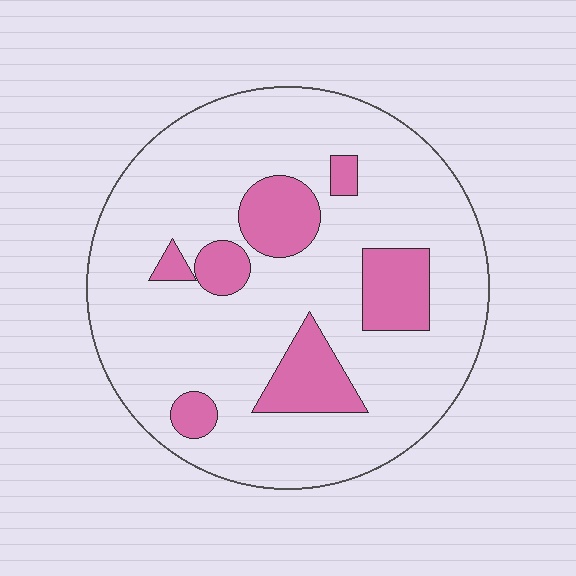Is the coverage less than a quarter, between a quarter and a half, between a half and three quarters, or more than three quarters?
Less than a quarter.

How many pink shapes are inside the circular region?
7.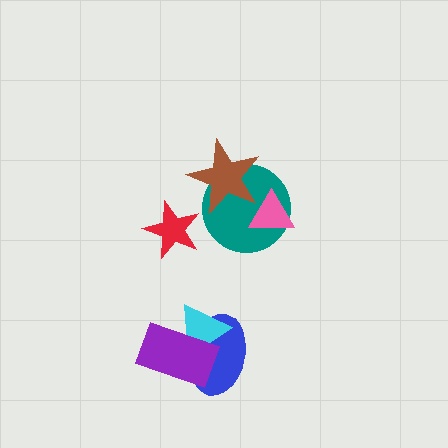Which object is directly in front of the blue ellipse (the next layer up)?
The cyan triangle is directly in front of the blue ellipse.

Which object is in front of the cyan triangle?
The purple rectangle is in front of the cyan triangle.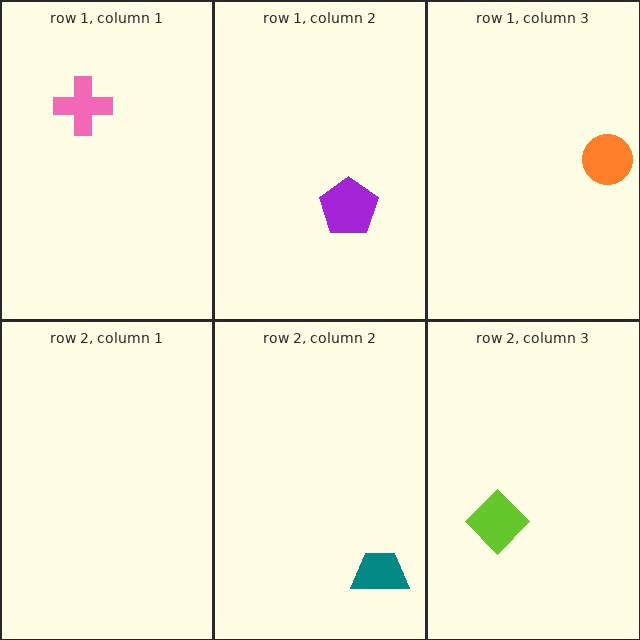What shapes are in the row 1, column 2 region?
The purple pentagon.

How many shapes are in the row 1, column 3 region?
1.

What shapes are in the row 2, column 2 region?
The teal trapezoid.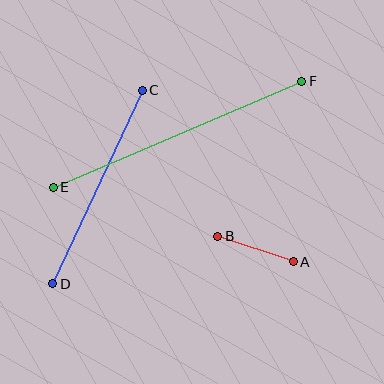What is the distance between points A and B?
The distance is approximately 80 pixels.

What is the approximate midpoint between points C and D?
The midpoint is at approximately (97, 187) pixels.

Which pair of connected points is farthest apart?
Points E and F are farthest apart.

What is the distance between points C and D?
The distance is approximately 213 pixels.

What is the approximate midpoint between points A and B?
The midpoint is at approximately (256, 249) pixels.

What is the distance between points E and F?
The distance is approximately 270 pixels.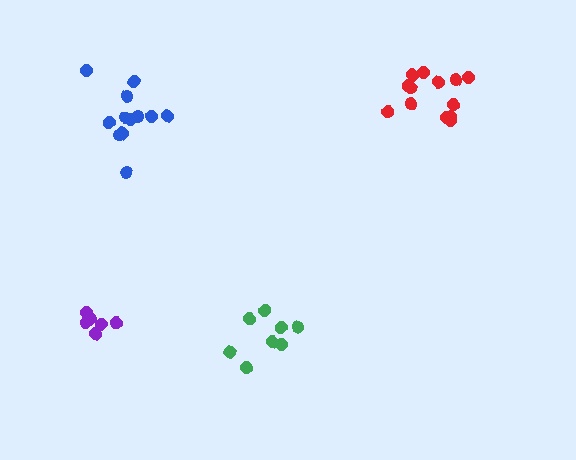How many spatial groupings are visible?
There are 4 spatial groupings.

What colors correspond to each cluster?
The clusters are colored: green, blue, purple, red.